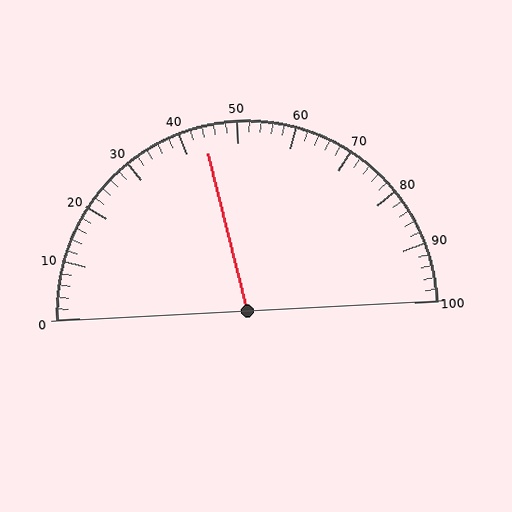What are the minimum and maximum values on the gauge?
The gauge ranges from 0 to 100.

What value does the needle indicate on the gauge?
The needle indicates approximately 44.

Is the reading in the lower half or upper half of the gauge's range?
The reading is in the lower half of the range (0 to 100).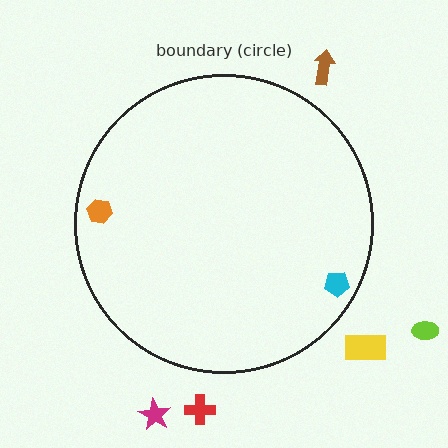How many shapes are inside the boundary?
2 inside, 5 outside.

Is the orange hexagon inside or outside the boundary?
Inside.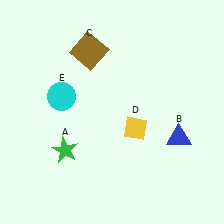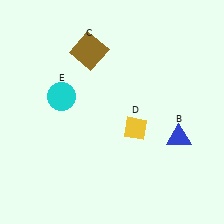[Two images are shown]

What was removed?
The green star (A) was removed in Image 2.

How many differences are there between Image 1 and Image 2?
There is 1 difference between the two images.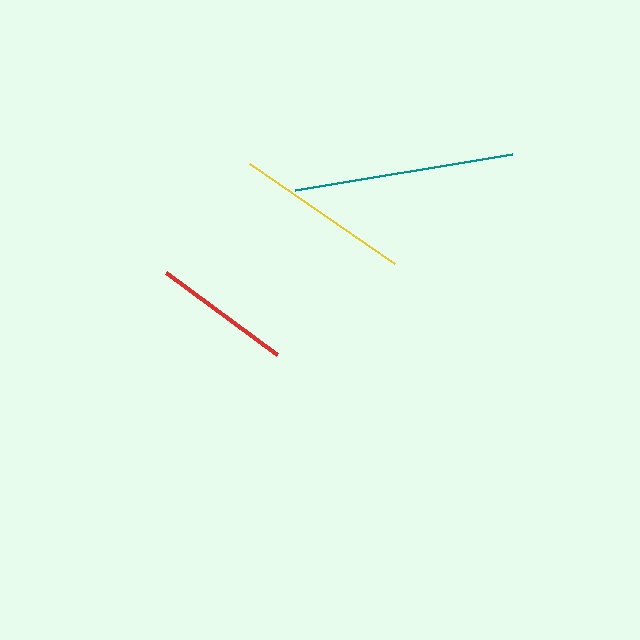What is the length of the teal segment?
The teal segment is approximately 221 pixels long.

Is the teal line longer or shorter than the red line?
The teal line is longer than the red line.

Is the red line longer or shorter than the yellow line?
The yellow line is longer than the red line.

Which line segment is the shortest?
The red line is the shortest at approximately 138 pixels.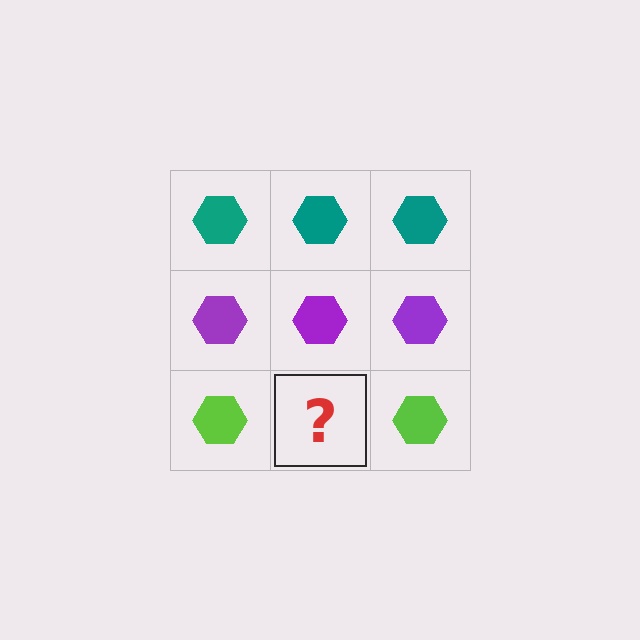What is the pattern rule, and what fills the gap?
The rule is that each row has a consistent color. The gap should be filled with a lime hexagon.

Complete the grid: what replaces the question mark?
The question mark should be replaced with a lime hexagon.